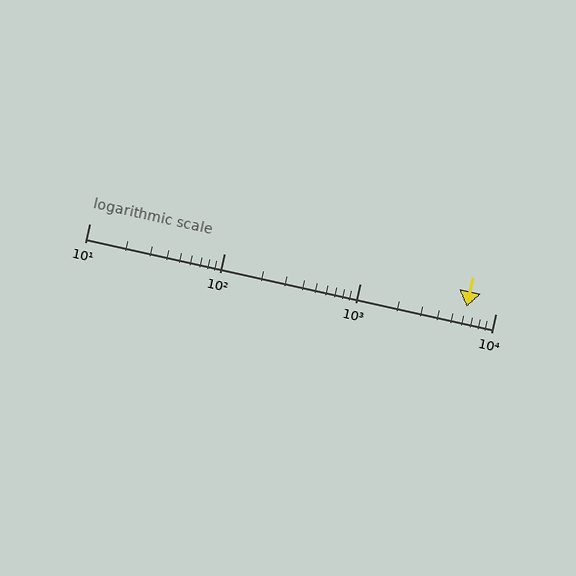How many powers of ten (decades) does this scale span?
The scale spans 3 decades, from 10 to 10000.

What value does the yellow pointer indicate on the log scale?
The pointer indicates approximately 6100.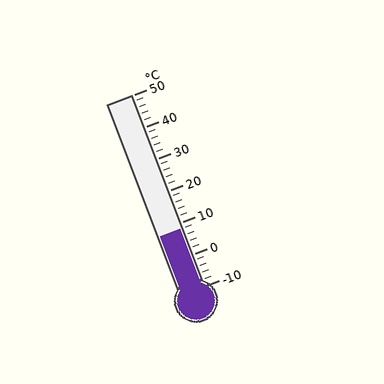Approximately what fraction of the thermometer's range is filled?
The thermometer is filled to approximately 30% of its range.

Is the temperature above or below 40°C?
The temperature is below 40°C.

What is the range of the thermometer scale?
The thermometer scale ranges from -10°C to 50°C.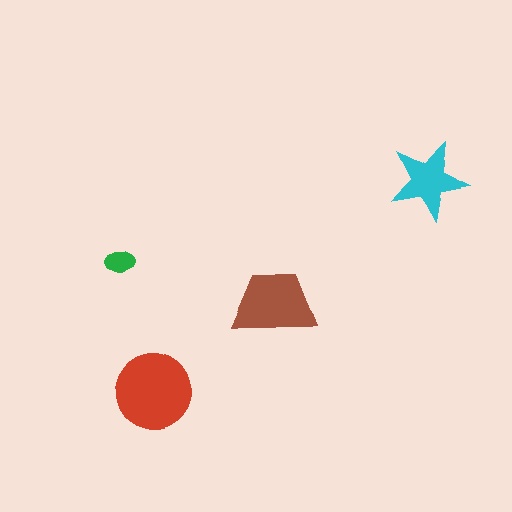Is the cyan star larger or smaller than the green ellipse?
Larger.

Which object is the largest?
The red circle.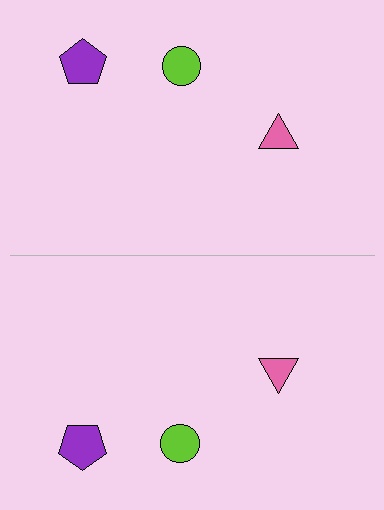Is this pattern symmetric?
Yes, this pattern has bilateral (reflection) symmetry.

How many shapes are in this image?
There are 6 shapes in this image.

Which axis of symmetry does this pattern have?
The pattern has a horizontal axis of symmetry running through the center of the image.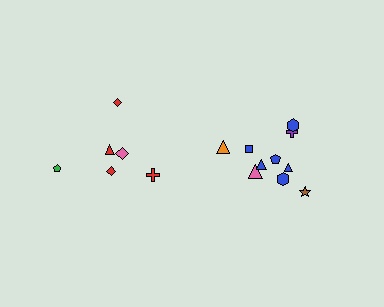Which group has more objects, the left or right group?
The right group.